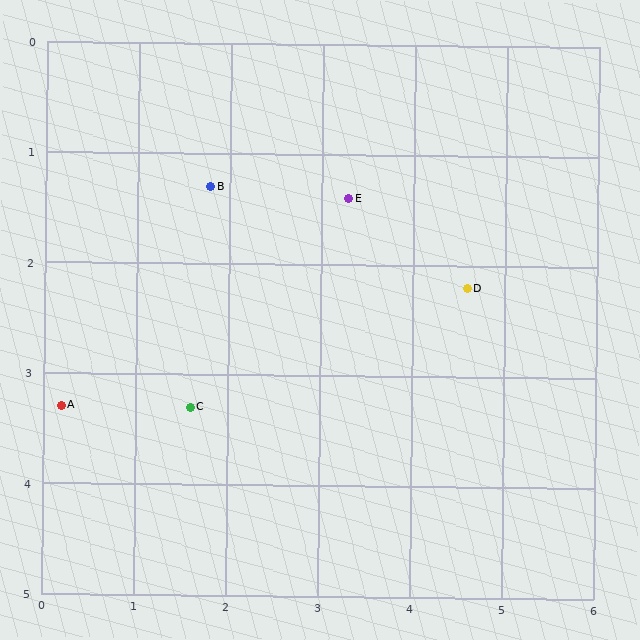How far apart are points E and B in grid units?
Points E and B are about 1.5 grid units apart.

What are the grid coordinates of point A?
Point A is at approximately (0.2, 3.3).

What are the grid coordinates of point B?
Point B is at approximately (1.8, 1.3).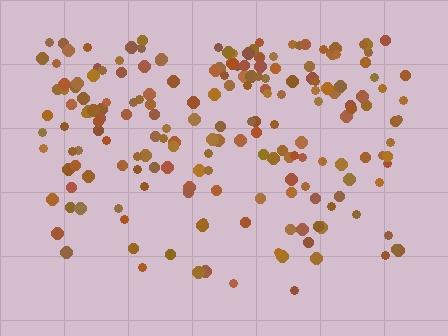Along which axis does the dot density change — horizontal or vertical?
Vertical.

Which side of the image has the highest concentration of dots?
The top.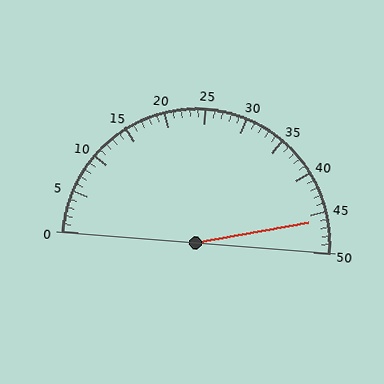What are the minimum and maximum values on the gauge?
The gauge ranges from 0 to 50.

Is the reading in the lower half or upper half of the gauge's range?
The reading is in the upper half of the range (0 to 50).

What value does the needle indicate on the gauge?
The needle indicates approximately 46.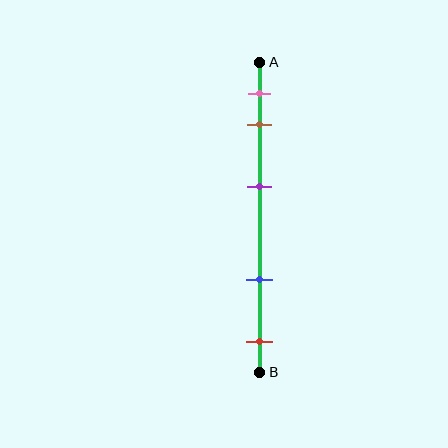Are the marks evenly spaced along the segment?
No, the marks are not evenly spaced.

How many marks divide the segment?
There are 5 marks dividing the segment.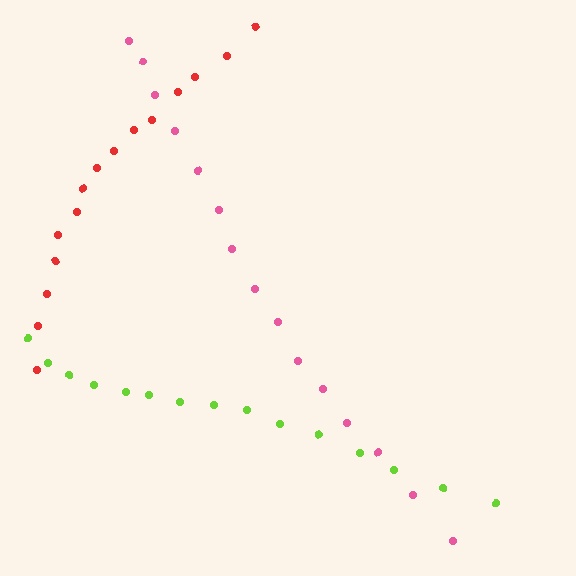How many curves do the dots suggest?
There are 3 distinct paths.